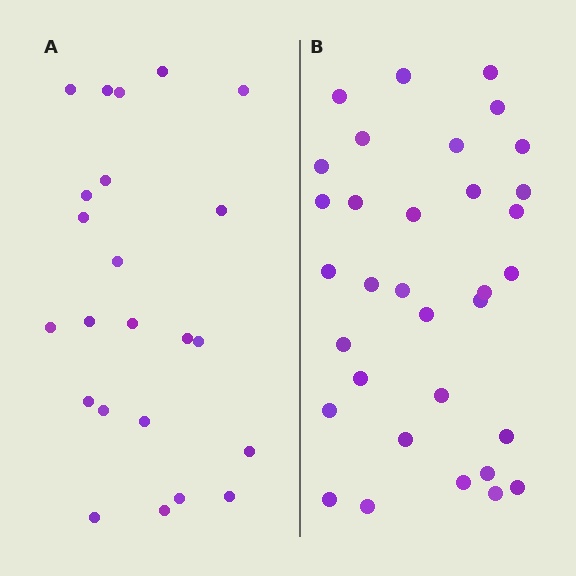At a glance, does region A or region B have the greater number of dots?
Region B (the right region) has more dots.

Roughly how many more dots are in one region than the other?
Region B has roughly 10 or so more dots than region A.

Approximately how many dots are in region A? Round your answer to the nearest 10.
About 20 dots. (The exact count is 23, which rounds to 20.)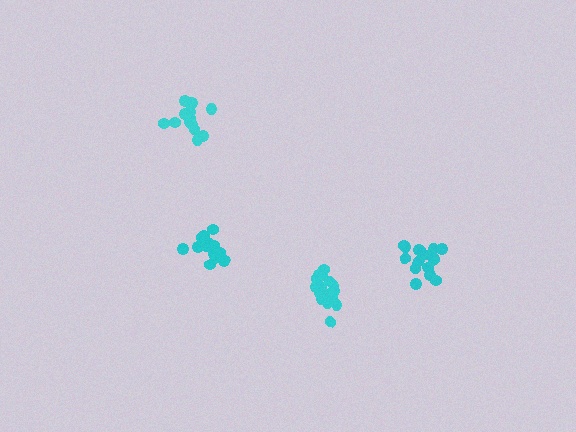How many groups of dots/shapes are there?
There are 4 groups.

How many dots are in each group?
Group 1: 16 dots, Group 2: 18 dots, Group 3: 17 dots, Group 4: 15 dots (66 total).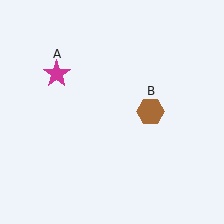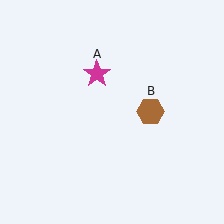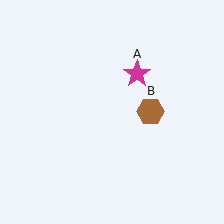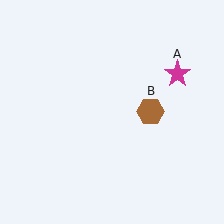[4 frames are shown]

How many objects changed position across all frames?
1 object changed position: magenta star (object A).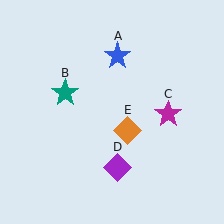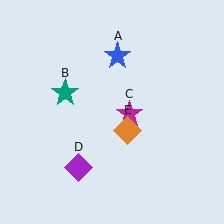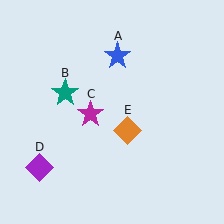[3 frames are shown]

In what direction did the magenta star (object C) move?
The magenta star (object C) moved left.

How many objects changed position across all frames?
2 objects changed position: magenta star (object C), purple diamond (object D).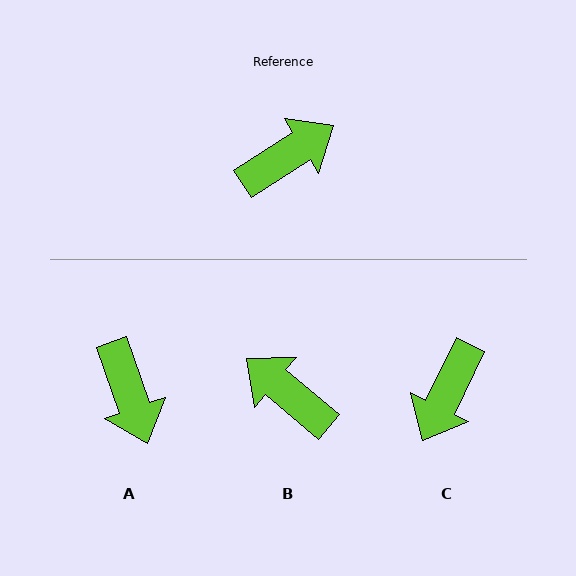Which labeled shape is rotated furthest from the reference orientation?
C, about 149 degrees away.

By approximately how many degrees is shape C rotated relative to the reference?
Approximately 149 degrees clockwise.